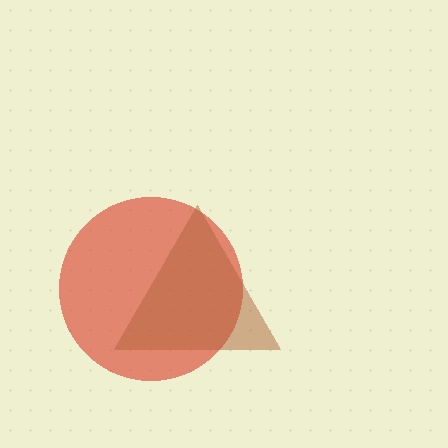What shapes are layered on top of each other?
The layered shapes are: a red circle, a brown triangle.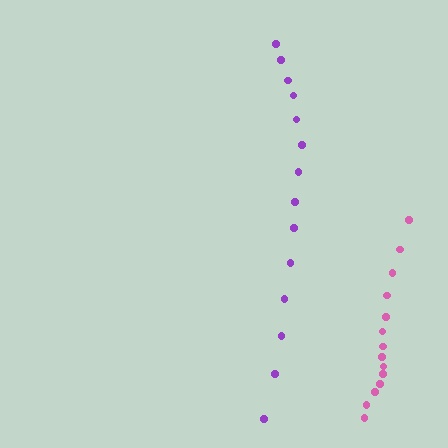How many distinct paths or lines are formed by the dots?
There are 2 distinct paths.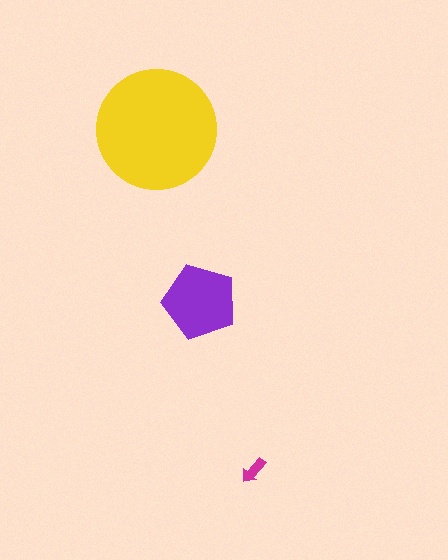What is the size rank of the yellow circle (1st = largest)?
1st.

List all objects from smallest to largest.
The magenta arrow, the purple pentagon, the yellow circle.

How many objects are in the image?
There are 3 objects in the image.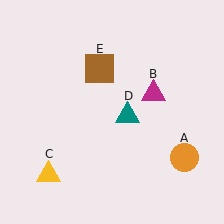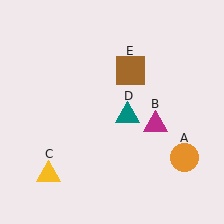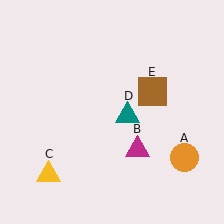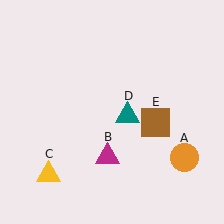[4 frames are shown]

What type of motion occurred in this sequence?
The magenta triangle (object B), brown square (object E) rotated clockwise around the center of the scene.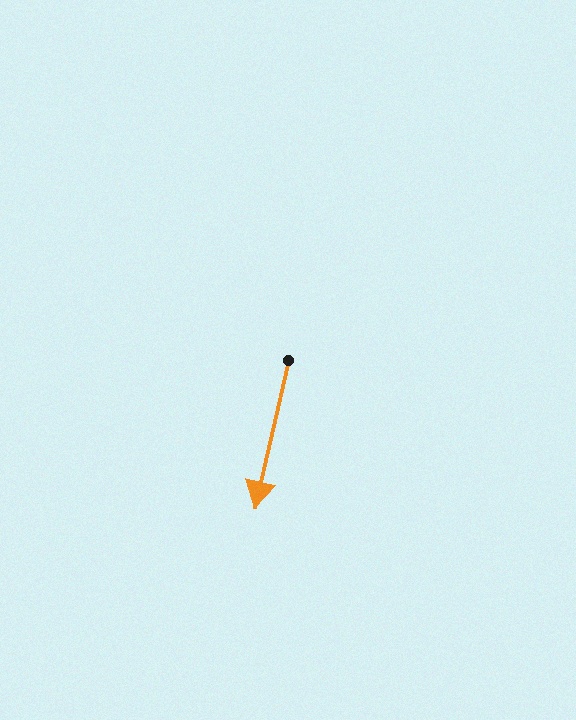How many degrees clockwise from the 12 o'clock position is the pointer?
Approximately 193 degrees.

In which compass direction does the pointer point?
South.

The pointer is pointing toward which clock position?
Roughly 6 o'clock.